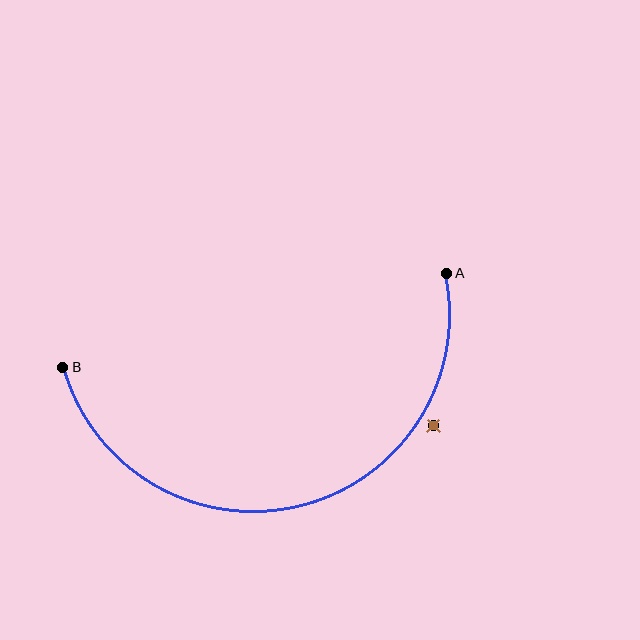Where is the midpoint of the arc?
The arc midpoint is the point on the curve farthest from the straight line joining A and B. It sits below that line.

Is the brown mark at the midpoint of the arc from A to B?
No — the brown mark does not lie on the arc at all. It sits slightly outside the curve.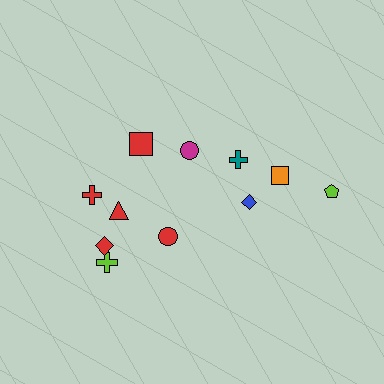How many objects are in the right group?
There are 4 objects.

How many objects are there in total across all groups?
There are 11 objects.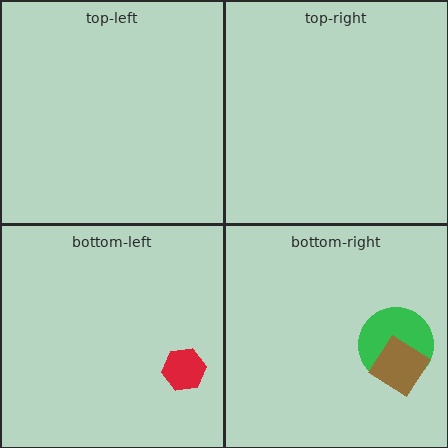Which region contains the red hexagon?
The bottom-left region.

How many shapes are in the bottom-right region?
2.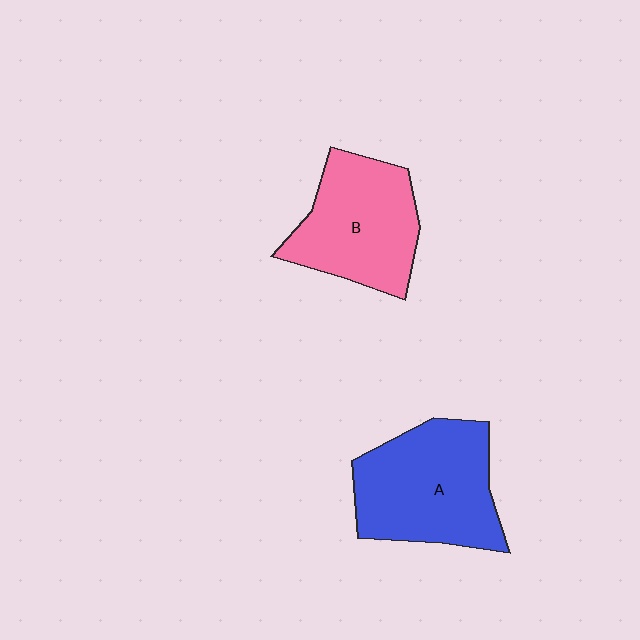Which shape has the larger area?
Shape A (blue).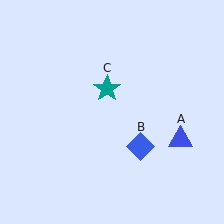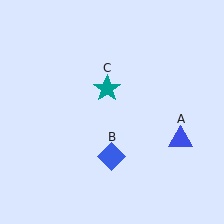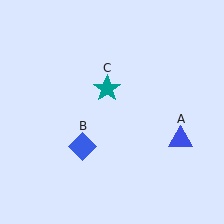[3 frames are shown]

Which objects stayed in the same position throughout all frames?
Blue triangle (object A) and teal star (object C) remained stationary.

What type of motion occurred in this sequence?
The blue diamond (object B) rotated clockwise around the center of the scene.